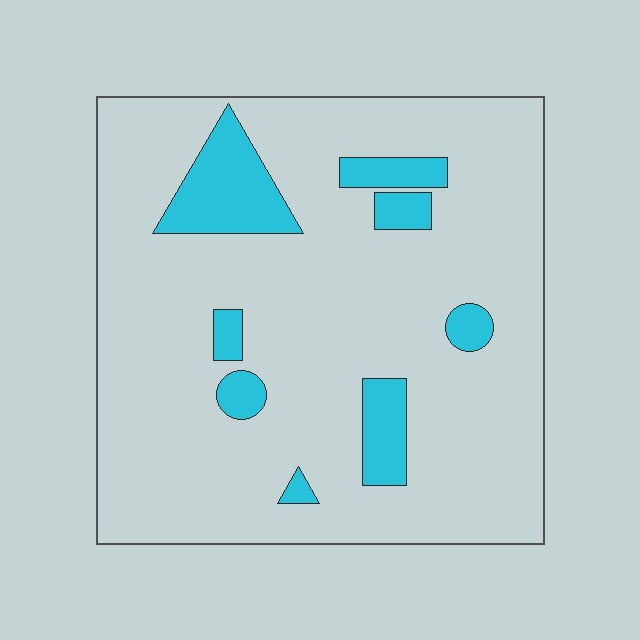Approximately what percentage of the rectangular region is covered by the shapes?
Approximately 15%.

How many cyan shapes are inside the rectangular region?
8.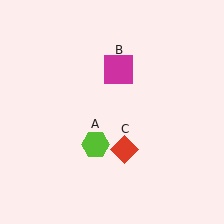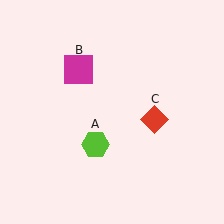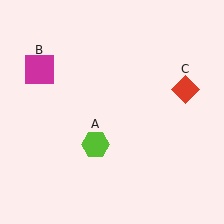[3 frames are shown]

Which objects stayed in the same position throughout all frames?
Lime hexagon (object A) remained stationary.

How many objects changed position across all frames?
2 objects changed position: magenta square (object B), red diamond (object C).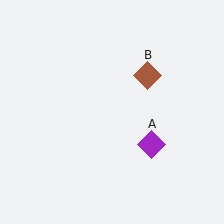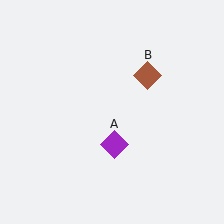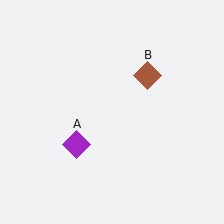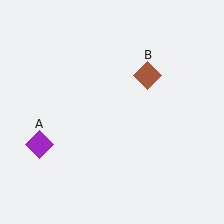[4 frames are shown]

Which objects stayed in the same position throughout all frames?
Brown diamond (object B) remained stationary.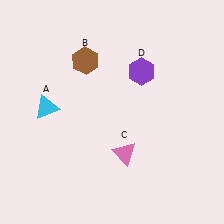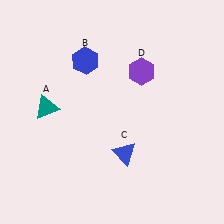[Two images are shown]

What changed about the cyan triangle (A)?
In Image 1, A is cyan. In Image 2, it changed to teal.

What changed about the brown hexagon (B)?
In Image 1, B is brown. In Image 2, it changed to blue.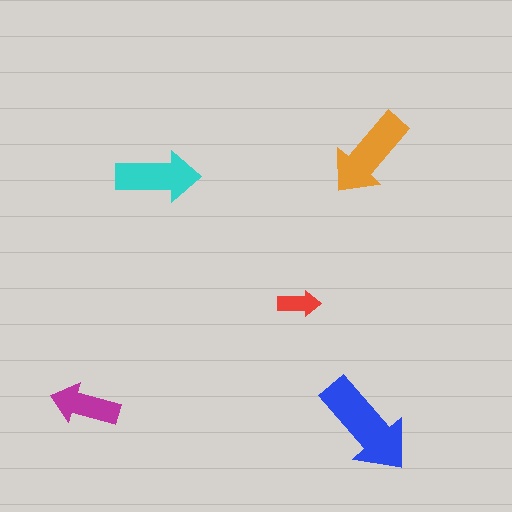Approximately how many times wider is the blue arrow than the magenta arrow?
About 1.5 times wider.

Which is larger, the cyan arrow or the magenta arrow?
The cyan one.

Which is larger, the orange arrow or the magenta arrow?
The orange one.